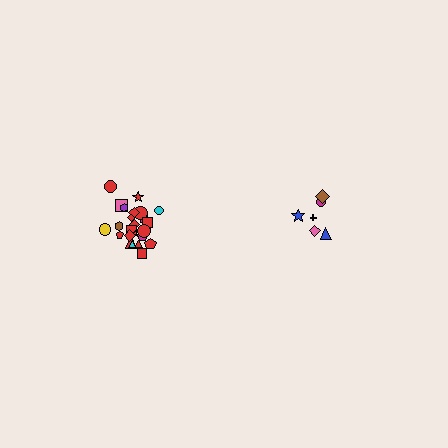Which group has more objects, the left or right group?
The left group.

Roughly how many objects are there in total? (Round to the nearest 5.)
Roughly 30 objects in total.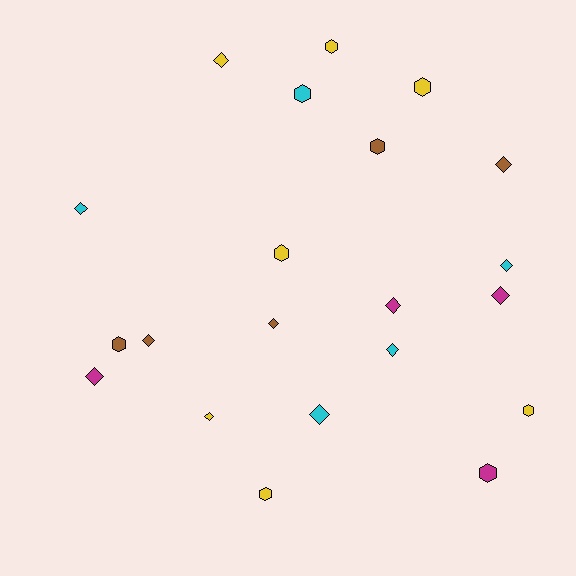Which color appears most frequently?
Yellow, with 7 objects.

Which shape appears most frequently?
Diamond, with 12 objects.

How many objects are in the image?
There are 21 objects.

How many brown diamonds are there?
There are 3 brown diamonds.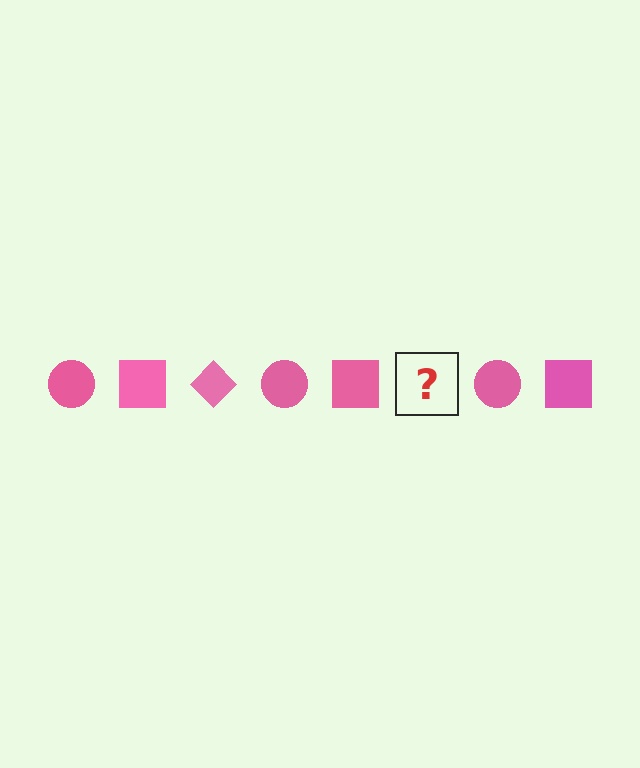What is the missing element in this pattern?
The missing element is a pink diamond.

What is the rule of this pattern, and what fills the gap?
The rule is that the pattern cycles through circle, square, diamond shapes in pink. The gap should be filled with a pink diamond.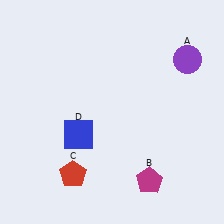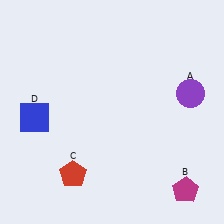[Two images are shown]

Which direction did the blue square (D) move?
The blue square (D) moved left.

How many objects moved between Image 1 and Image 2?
3 objects moved between the two images.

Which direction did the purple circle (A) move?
The purple circle (A) moved down.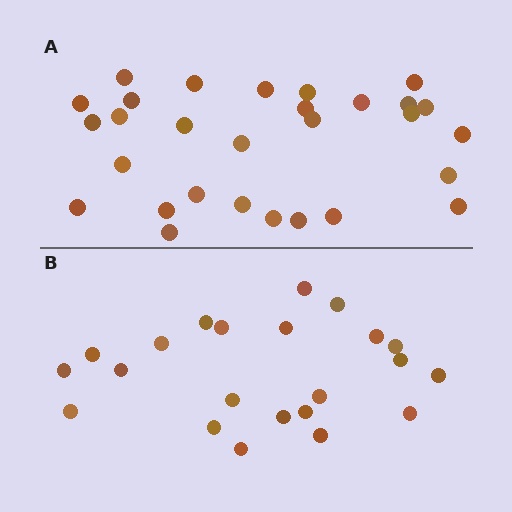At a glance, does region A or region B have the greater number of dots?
Region A (the top region) has more dots.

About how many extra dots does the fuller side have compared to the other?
Region A has roughly 8 or so more dots than region B.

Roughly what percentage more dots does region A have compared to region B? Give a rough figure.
About 30% more.